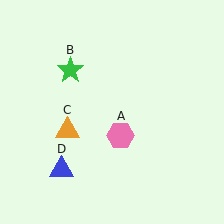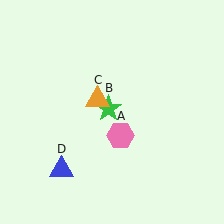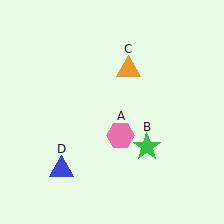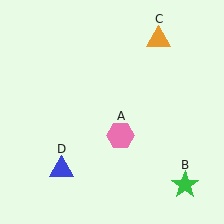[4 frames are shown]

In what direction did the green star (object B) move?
The green star (object B) moved down and to the right.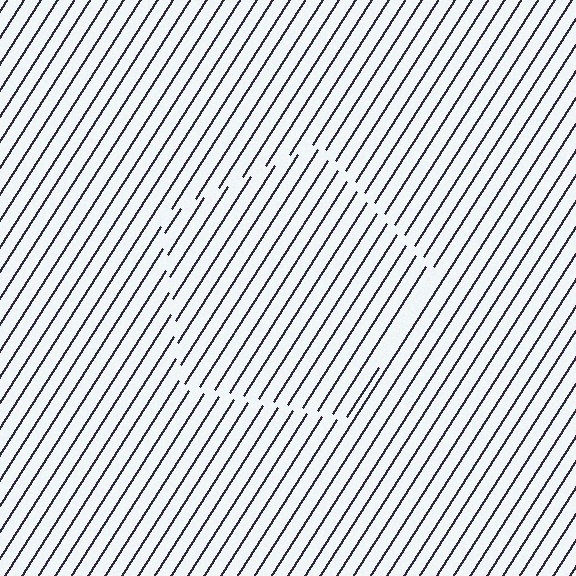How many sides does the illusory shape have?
5 sides — the line-ends trace a pentagon.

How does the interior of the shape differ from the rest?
The interior of the shape contains the same grating, shifted by half a period — the contour is defined by the phase discontinuity where line-ends from the inner and outer gratings abut.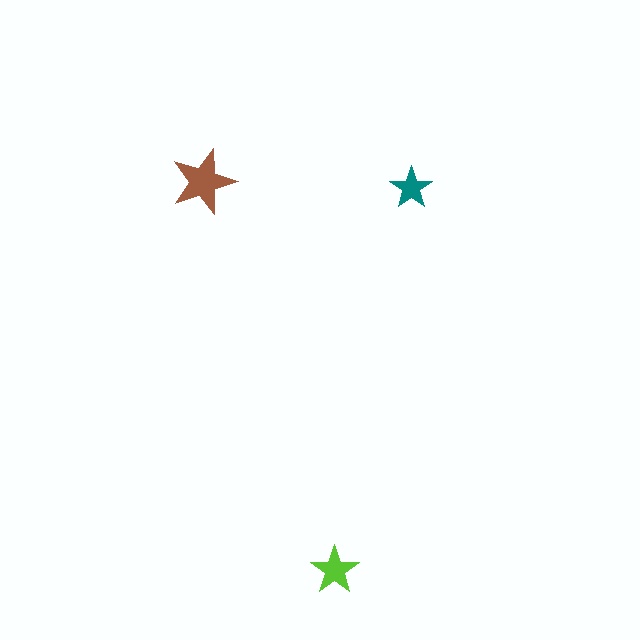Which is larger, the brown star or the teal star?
The brown one.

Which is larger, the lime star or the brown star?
The brown one.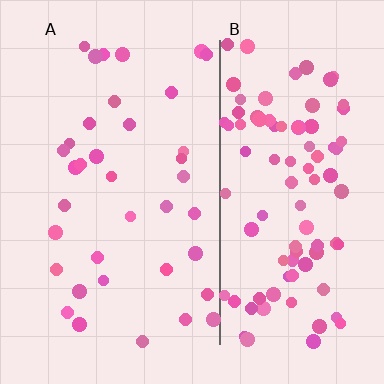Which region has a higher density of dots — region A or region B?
B (the right).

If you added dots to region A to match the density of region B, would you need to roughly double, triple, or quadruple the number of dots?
Approximately triple.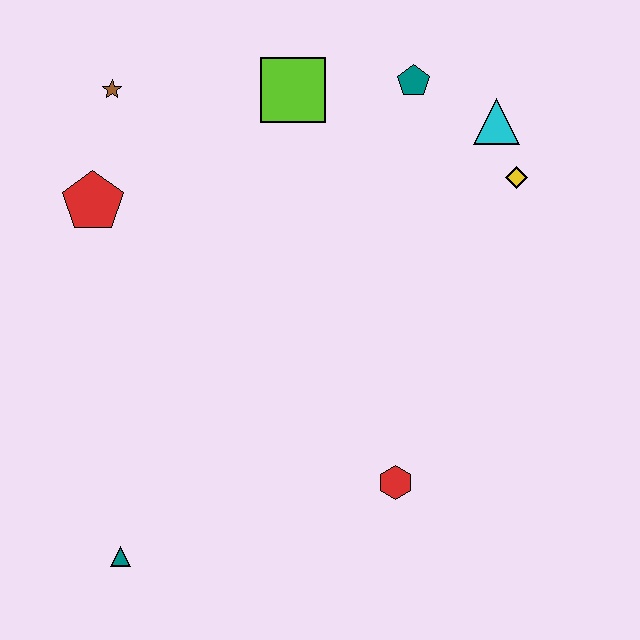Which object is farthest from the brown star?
The red hexagon is farthest from the brown star.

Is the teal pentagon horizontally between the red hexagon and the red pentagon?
No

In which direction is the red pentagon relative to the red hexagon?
The red pentagon is to the left of the red hexagon.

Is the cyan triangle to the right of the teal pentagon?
Yes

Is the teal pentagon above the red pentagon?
Yes